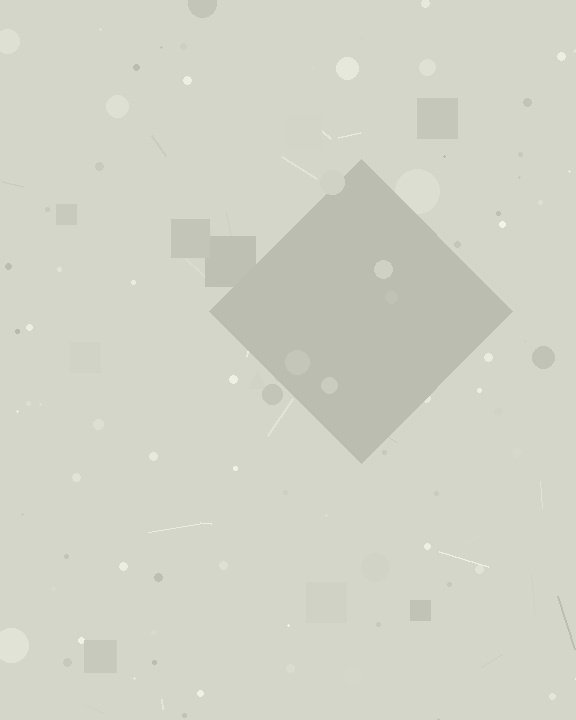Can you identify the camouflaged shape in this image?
The camouflaged shape is a diamond.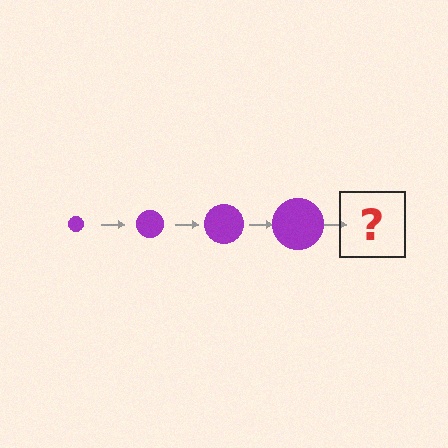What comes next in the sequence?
The next element should be a purple circle, larger than the previous one.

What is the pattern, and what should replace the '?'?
The pattern is that the circle gets progressively larger each step. The '?' should be a purple circle, larger than the previous one.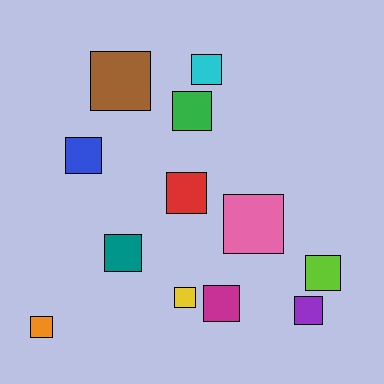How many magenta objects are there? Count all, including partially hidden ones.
There is 1 magenta object.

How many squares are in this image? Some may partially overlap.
There are 12 squares.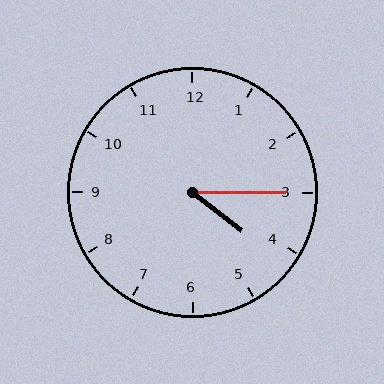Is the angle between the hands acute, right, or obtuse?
It is acute.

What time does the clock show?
4:15.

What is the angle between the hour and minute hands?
Approximately 38 degrees.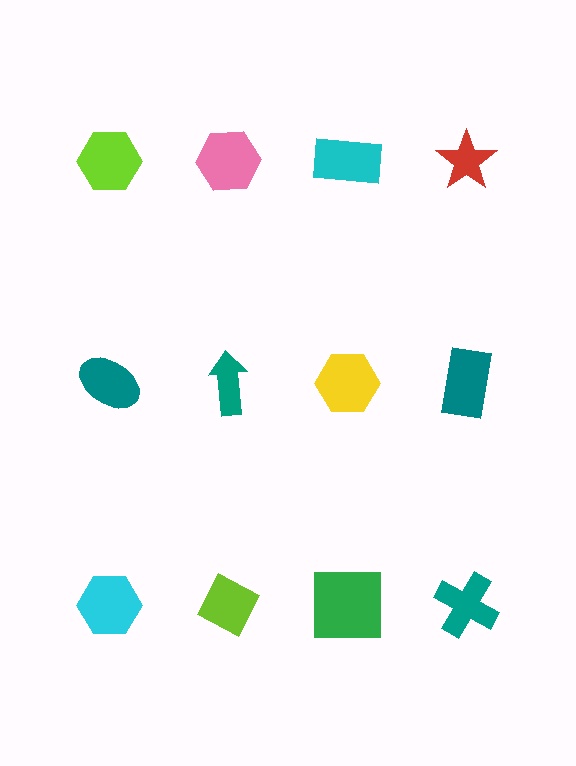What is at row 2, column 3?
A yellow hexagon.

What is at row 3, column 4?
A teal cross.